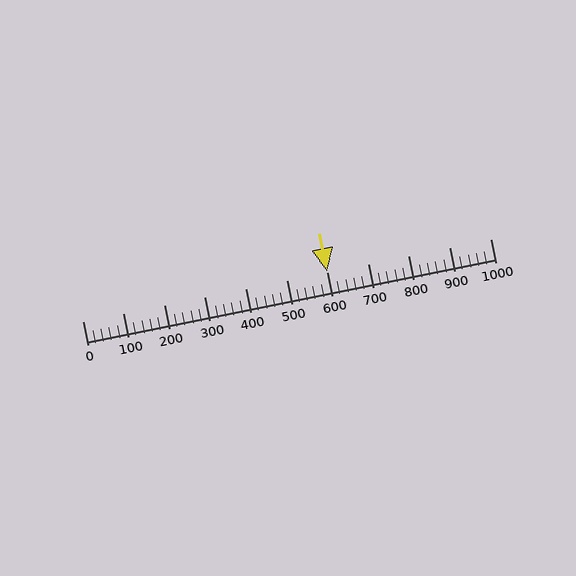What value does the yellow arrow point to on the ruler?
The yellow arrow points to approximately 600.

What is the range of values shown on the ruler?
The ruler shows values from 0 to 1000.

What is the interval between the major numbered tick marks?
The major tick marks are spaced 100 units apart.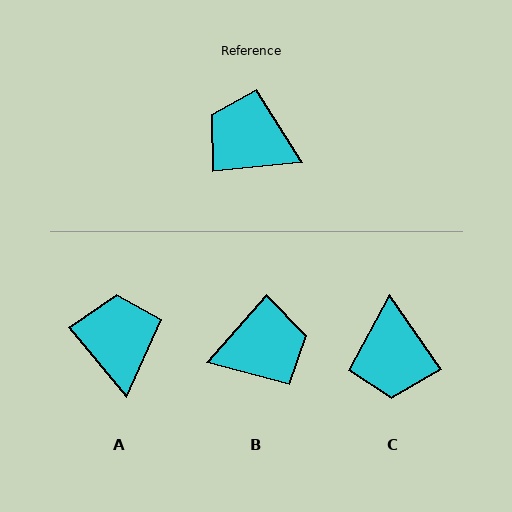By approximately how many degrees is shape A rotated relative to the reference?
Approximately 57 degrees clockwise.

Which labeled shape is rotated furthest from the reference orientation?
B, about 137 degrees away.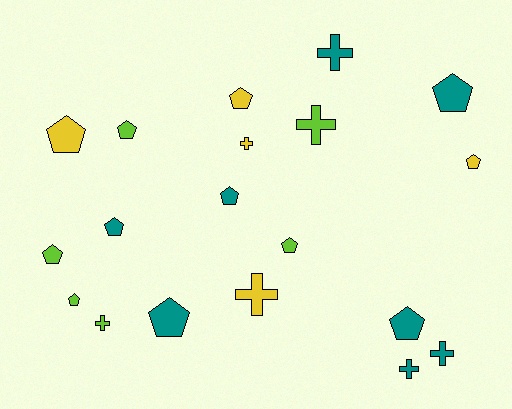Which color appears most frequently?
Teal, with 8 objects.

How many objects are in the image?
There are 19 objects.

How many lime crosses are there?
There are 2 lime crosses.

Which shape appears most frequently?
Pentagon, with 12 objects.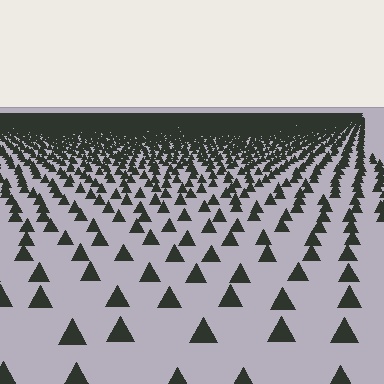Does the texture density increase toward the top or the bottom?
Density increases toward the top.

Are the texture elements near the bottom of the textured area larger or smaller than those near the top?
Larger. Near the bottom, elements are closer to the viewer and appear at a bigger on-screen size.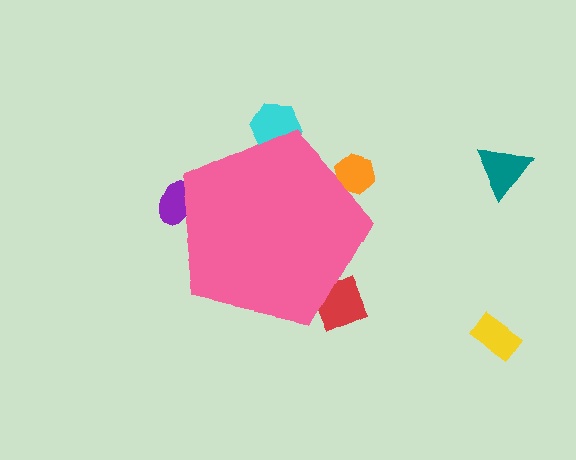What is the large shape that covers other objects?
A pink pentagon.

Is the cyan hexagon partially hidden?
Yes, the cyan hexagon is partially hidden behind the pink pentagon.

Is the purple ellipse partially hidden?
Yes, the purple ellipse is partially hidden behind the pink pentagon.